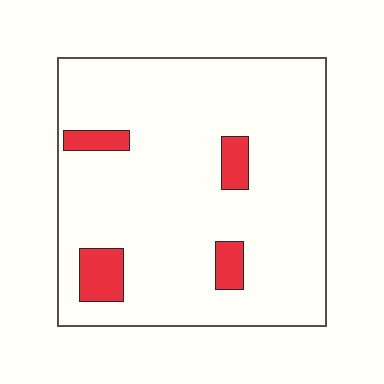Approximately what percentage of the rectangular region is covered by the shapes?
Approximately 10%.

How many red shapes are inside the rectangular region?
4.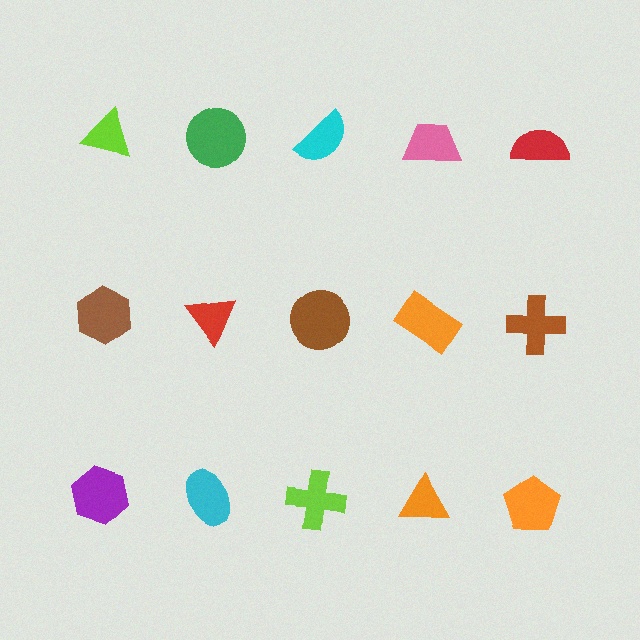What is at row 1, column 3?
A cyan semicircle.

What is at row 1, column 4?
A pink trapezoid.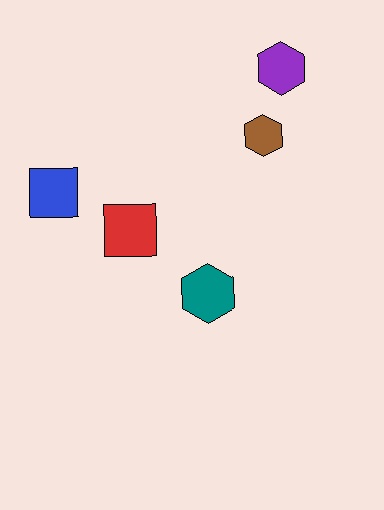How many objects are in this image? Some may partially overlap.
There are 5 objects.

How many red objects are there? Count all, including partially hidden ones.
There is 1 red object.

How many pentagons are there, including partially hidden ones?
There are no pentagons.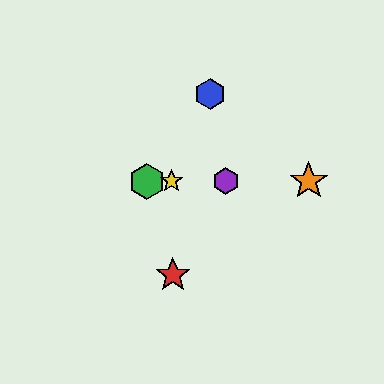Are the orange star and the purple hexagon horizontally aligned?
Yes, both are at y≈181.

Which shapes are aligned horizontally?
The green hexagon, the yellow star, the purple hexagon, the orange star are aligned horizontally.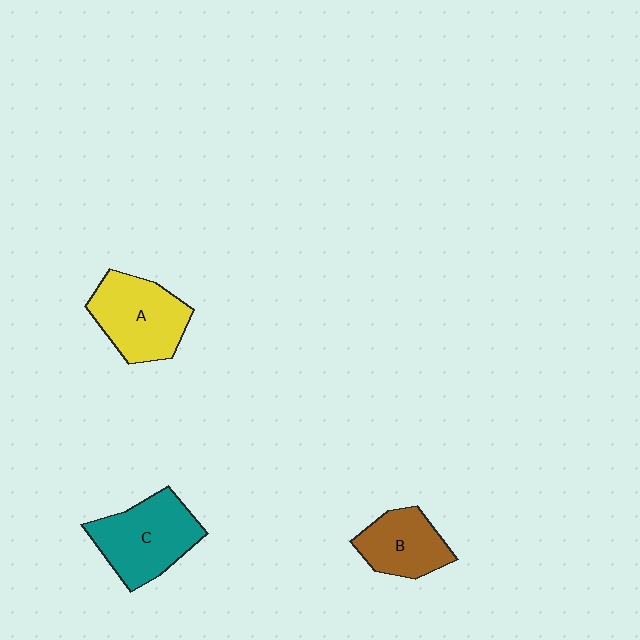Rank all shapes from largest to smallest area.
From largest to smallest: C (teal), A (yellow), B (brown).